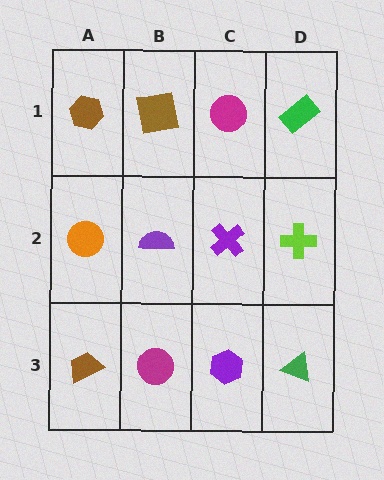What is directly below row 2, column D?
A green triangle.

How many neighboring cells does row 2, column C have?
4.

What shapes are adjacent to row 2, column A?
A brown hexagon (row 1, column A), a brown trapezoid (row 3, column A), a purple semicircle (row 2, column B).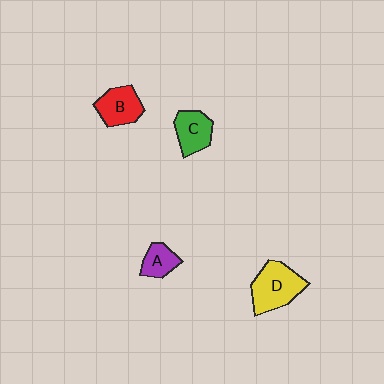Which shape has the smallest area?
Shape A (purple).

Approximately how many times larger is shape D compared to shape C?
Approximately 1.5 times.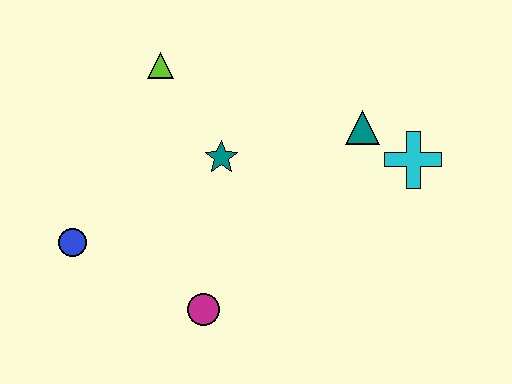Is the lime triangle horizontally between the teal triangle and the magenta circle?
No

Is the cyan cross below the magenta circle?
No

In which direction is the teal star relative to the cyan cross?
The teal star is to the left of the cyan cross.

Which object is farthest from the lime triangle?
The cyan cross is farthest from the lime triangle.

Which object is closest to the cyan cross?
The teal triangle is closest to the cyan cross.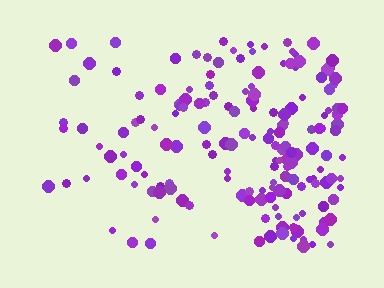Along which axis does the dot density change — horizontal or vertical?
Horizontal.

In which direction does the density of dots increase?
From left to right, with the right side densest.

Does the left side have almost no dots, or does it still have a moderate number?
Still a moderate number, just noticeably fewer than the right.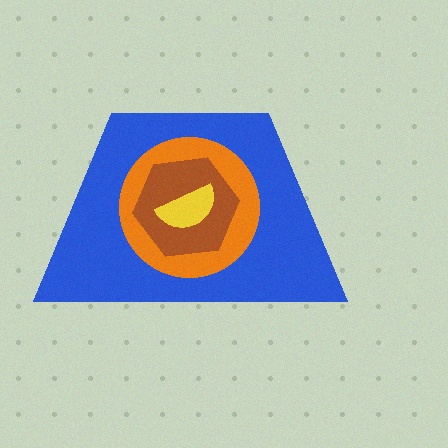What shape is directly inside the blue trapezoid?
The orange circle.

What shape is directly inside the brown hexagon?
The yellow semicircle.